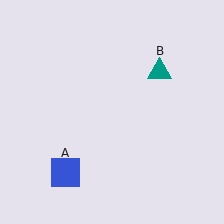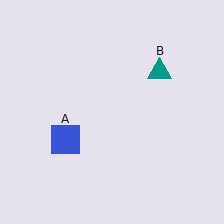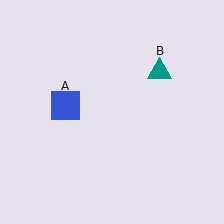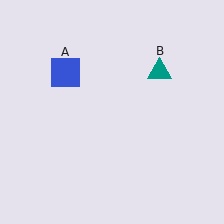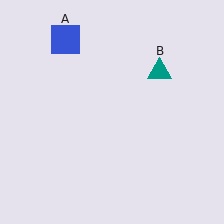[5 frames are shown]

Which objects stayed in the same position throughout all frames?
Teal triangle (object B) remained stationary.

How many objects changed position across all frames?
1 object changed position: blue square (object A).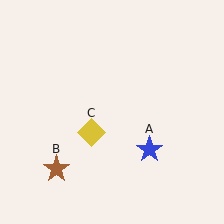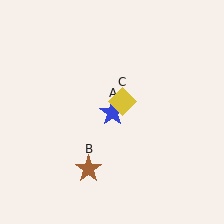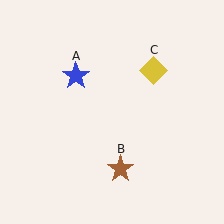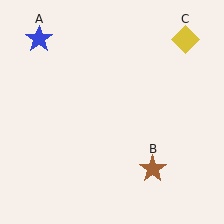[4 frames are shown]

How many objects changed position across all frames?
3 objects changed position: blue star (object A), brown star (object B), yellow diamond (object C).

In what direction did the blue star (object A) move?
The blue star (object A) moved up and to the left.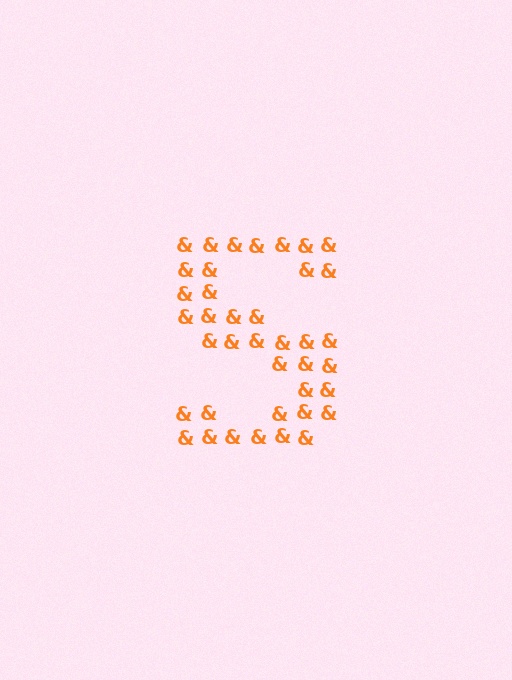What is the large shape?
The large shape is the letter S.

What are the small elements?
The small elements are ampersands.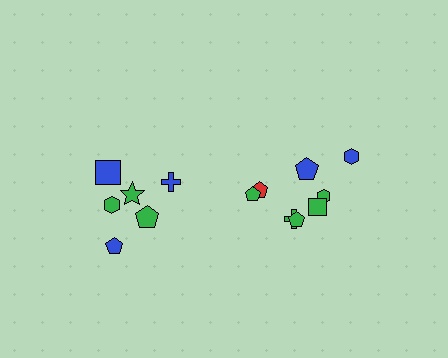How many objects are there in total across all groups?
There are 14 objects.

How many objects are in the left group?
There are 6 objects.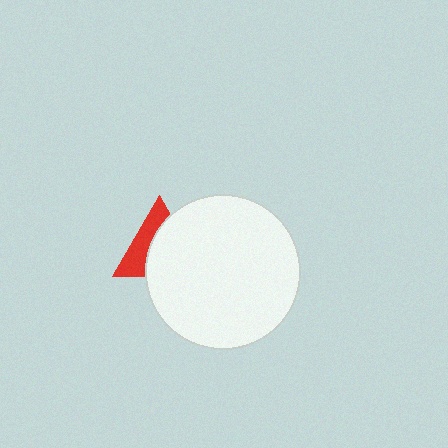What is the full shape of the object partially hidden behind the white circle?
The partially hidden object is a red triangle.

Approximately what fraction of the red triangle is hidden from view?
Roughly 58% of the red triangle is hidden behind the white circle.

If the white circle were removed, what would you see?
You would see the complete red triangle.